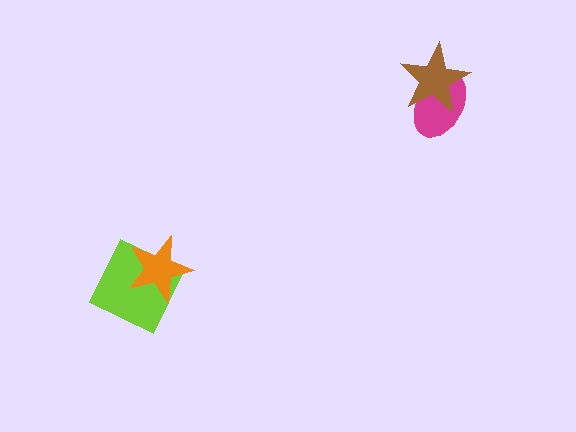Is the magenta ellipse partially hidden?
Yes, it is partially covered by another shape.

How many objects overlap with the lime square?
1 object overlaps with the lime square.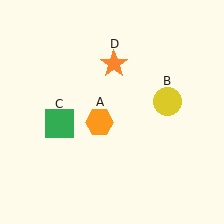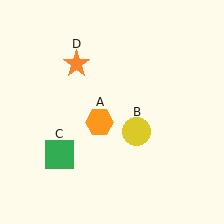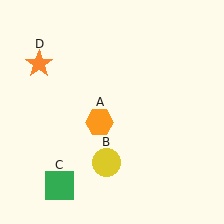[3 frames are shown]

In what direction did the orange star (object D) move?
The orange star (object D) moved left.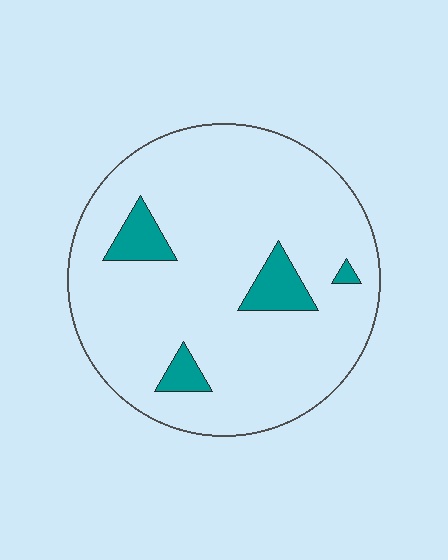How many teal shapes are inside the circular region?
4.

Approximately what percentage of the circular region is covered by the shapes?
Approximately 10%.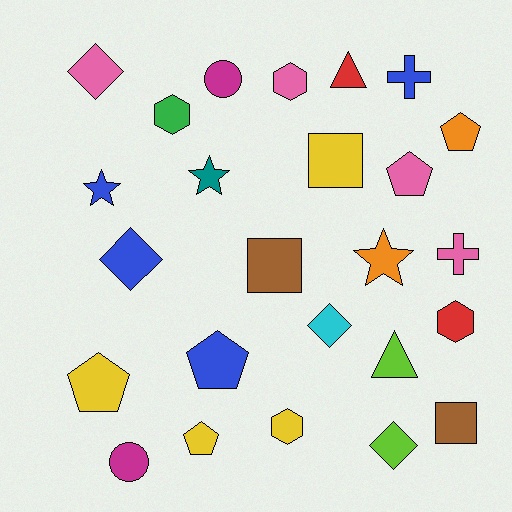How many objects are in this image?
There are 25 objects.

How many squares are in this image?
There are 3 squares.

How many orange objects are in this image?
There are 2 orange objects.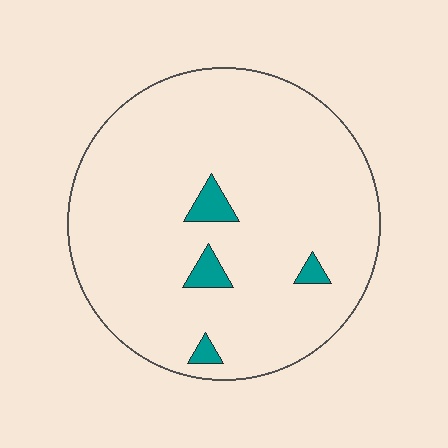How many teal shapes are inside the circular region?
4.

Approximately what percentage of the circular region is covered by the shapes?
Approximately 5%.